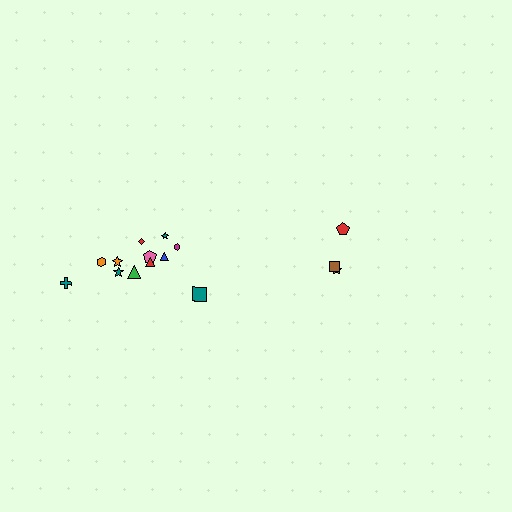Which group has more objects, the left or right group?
The left group.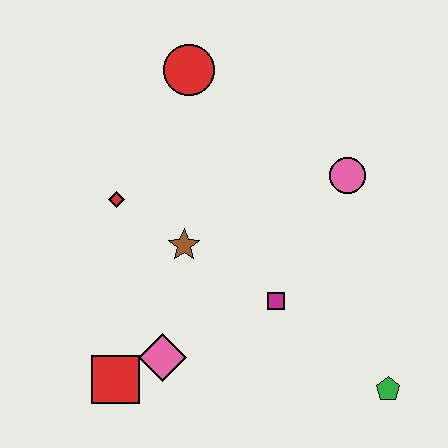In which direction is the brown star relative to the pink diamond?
The brown star is above the pink diamond.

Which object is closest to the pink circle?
The magenta square is closest to the pink circle.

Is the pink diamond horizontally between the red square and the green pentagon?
Yes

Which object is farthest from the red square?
The red circle is farthest from the red square.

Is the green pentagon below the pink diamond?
Yes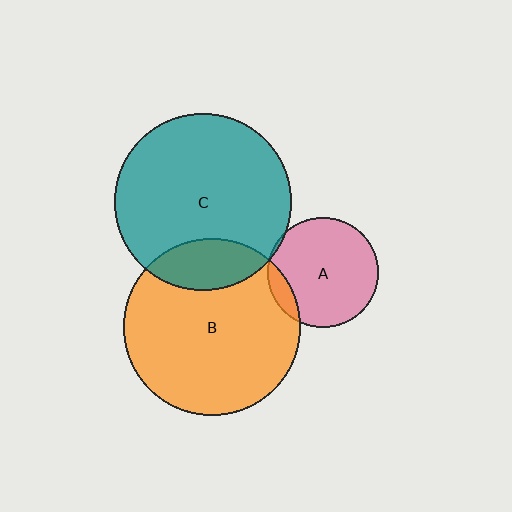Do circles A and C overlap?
Yes.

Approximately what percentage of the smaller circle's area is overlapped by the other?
Approximately 5%.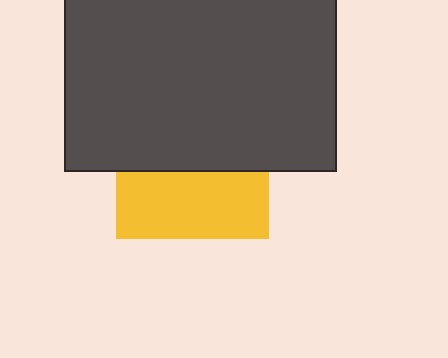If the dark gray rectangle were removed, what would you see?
You would see the complete yellow square.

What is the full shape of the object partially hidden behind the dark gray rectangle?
The partially hidden object is a yellow square.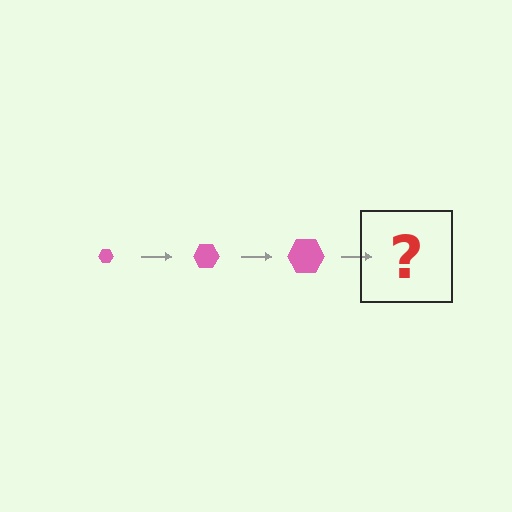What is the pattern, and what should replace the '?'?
The pattern is that the hexagon gets progressively larger each step. The '?' should be a pink hexagon, larger than the previous one.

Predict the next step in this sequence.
The next step is a pink hexagon, larger than the previous one.